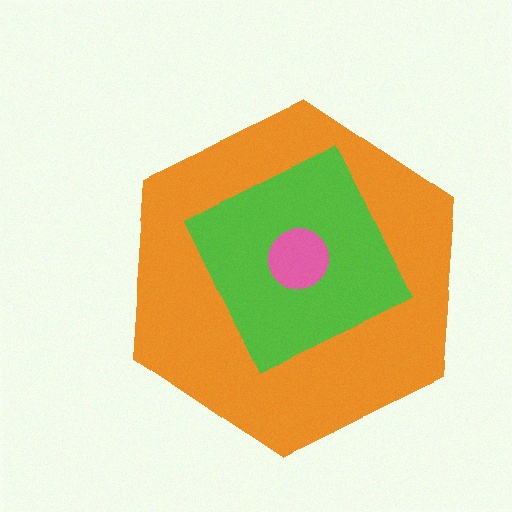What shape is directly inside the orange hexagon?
The lime diamond.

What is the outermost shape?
The orange hexagon.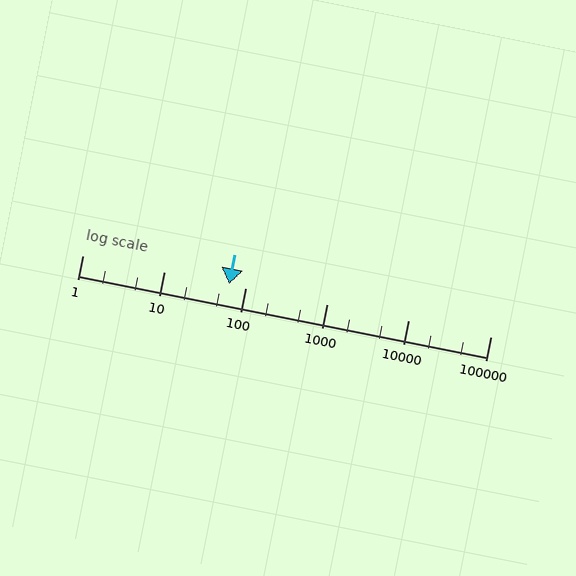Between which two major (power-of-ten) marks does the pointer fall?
The pointer is between 10 and 100.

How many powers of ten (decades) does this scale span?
The scale spans 5 decades, from 1 to 100000.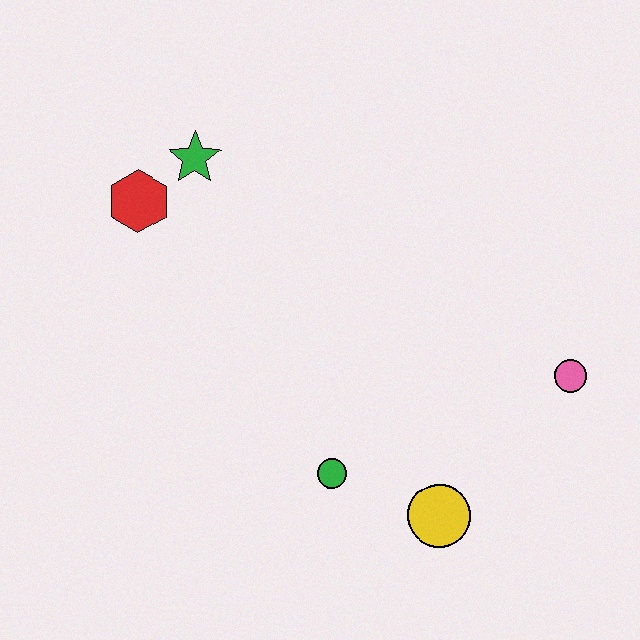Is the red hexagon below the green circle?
No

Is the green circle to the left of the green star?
No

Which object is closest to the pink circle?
The yellow circle is closest to the pink circle.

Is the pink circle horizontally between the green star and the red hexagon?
No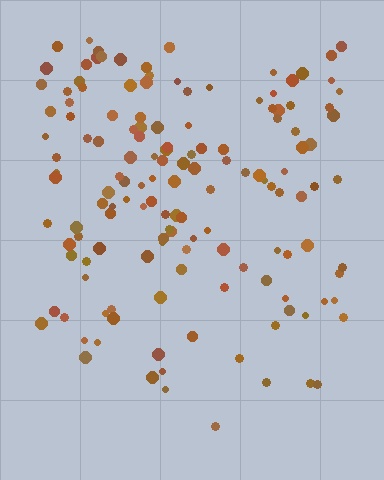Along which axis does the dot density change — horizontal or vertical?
Vertical.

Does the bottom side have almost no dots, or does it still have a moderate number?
Still a moderate number, just noticeably fewer than the top.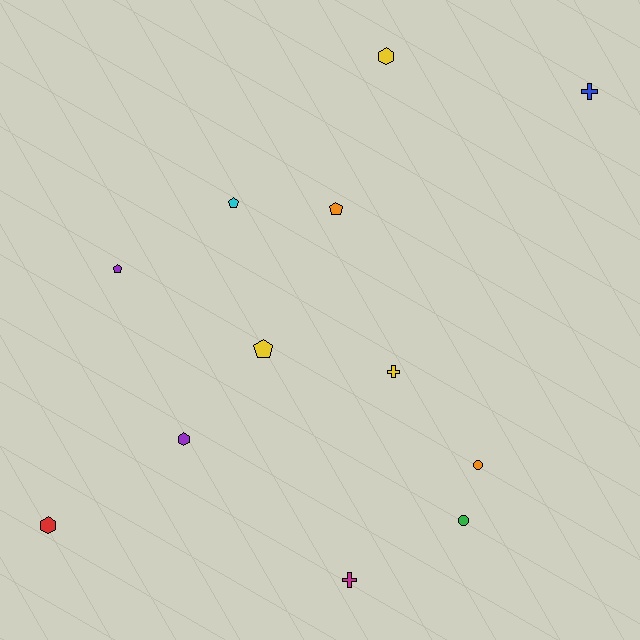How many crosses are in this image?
There are 3 crosses.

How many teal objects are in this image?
There are no teal objects.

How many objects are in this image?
There are 12 objects.